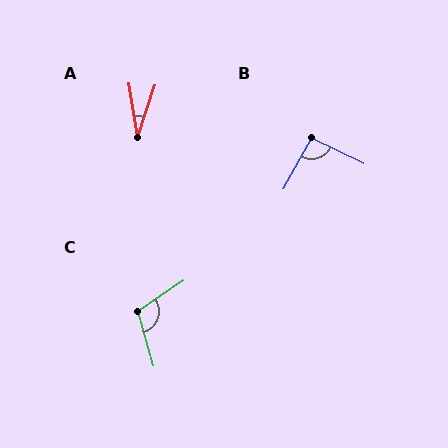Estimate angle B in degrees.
Approximately 93 degrees.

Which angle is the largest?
C, at approximately 108 degrees.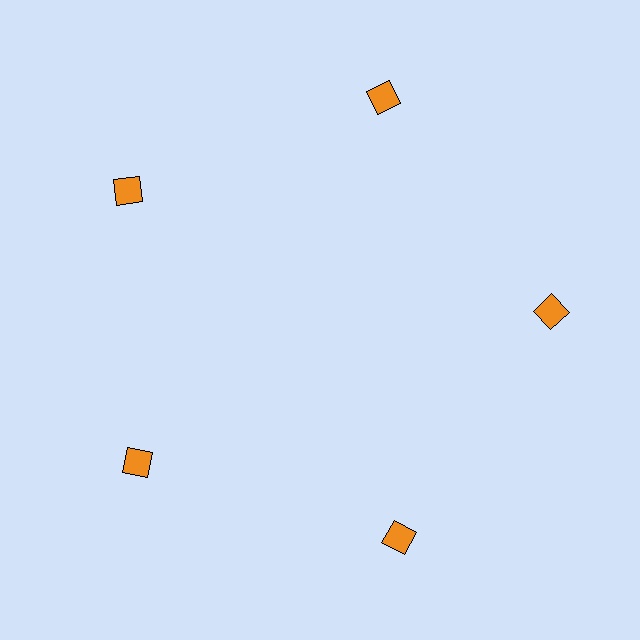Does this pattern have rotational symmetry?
Yes, this pattern has 5-fold rotational symmetry. It looks the same after rotating 72 degrees around the center.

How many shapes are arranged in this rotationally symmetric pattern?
There are 5 shapes, arranged in 5 groups of 1.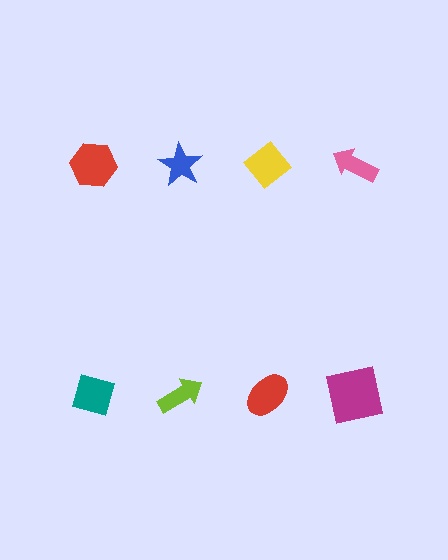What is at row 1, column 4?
A pink arrow.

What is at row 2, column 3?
A red ellipse.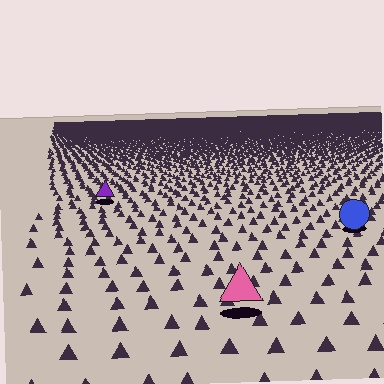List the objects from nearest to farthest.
From nearest to farthest: the pink triangle, the blue circle, the purple triangle.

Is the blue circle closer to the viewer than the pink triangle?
No. The pink triangle is closer — you can tell from the texture gradient: the ground texture is coarser near it.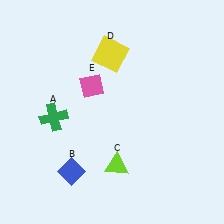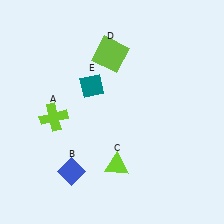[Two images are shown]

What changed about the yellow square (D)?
In Image 1, D is yellow. In Image 2, it changed to lime.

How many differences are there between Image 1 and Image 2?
There are 3 differences between the two images.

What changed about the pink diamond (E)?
In Image 1, E is pink. In Image 2, it changed to teal.